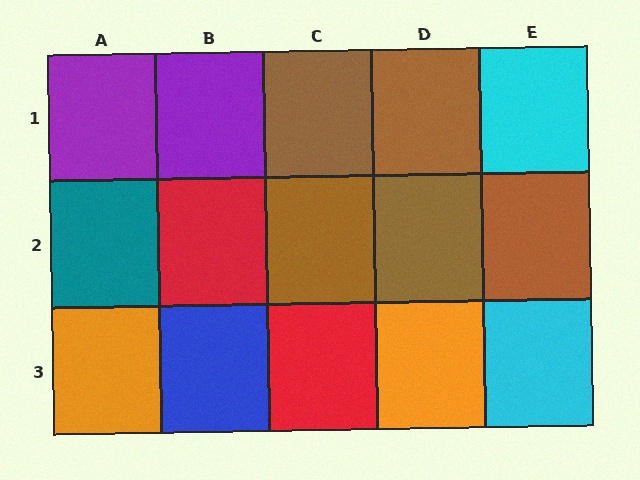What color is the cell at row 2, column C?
Brown.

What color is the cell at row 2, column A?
Teal.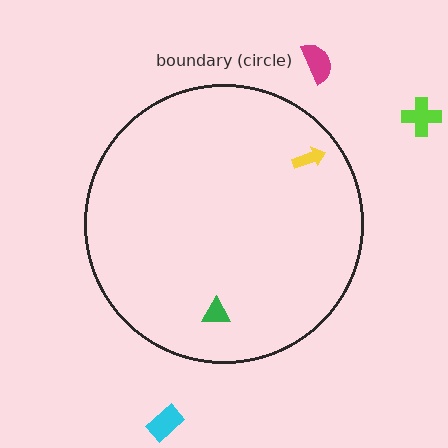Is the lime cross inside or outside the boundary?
Outside.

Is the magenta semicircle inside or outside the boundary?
Outside.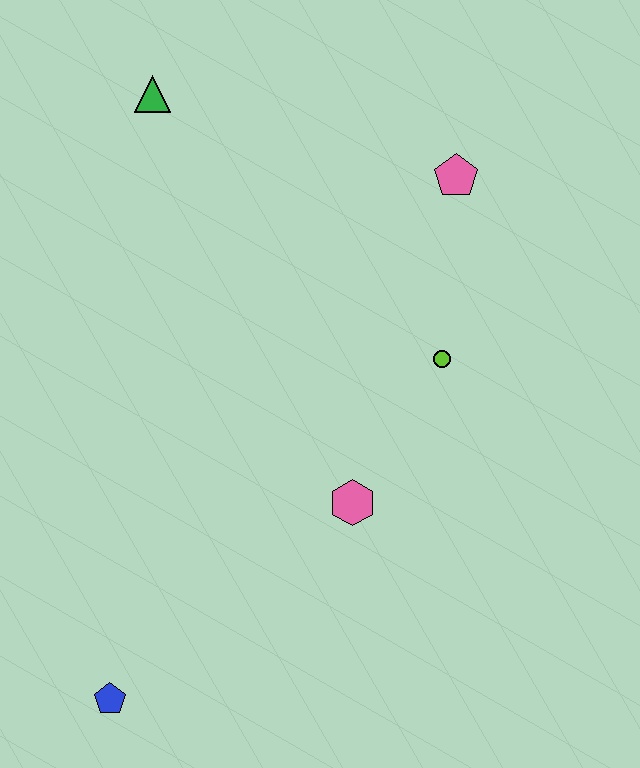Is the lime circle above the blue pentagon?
Yes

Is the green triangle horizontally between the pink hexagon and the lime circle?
No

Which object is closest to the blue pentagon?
The pink hexagon is closest to the blue pentagon.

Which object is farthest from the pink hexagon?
The green triangle is farthest from the pink hexagon.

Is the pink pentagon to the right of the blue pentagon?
Yes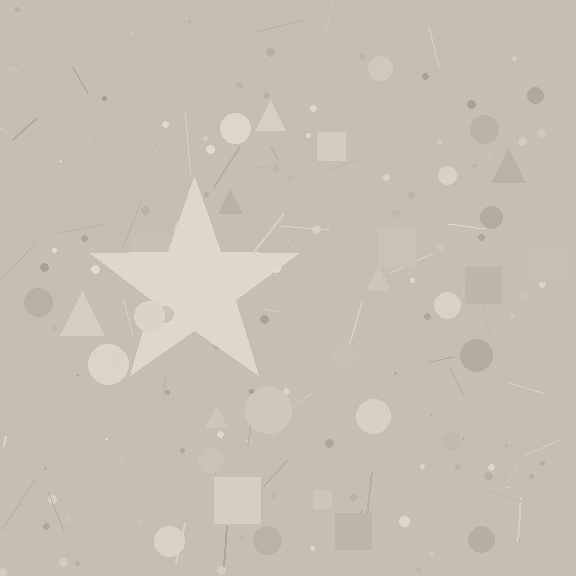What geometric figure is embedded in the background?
A star is embedded in the background.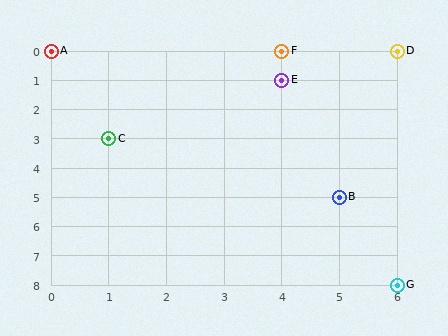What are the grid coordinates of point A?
Point A is at grid coordinates (0, 0).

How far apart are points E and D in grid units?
Points E and D are 2 columns and 1 row apart (about 2.2 grid units diagonally).